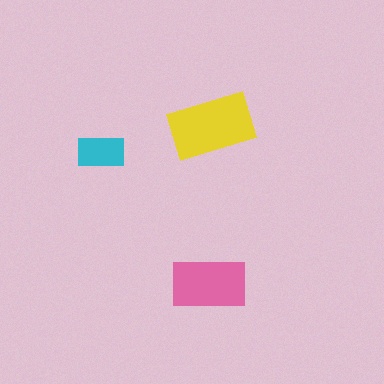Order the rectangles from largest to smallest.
the yellow one, the pink one, the cyan one.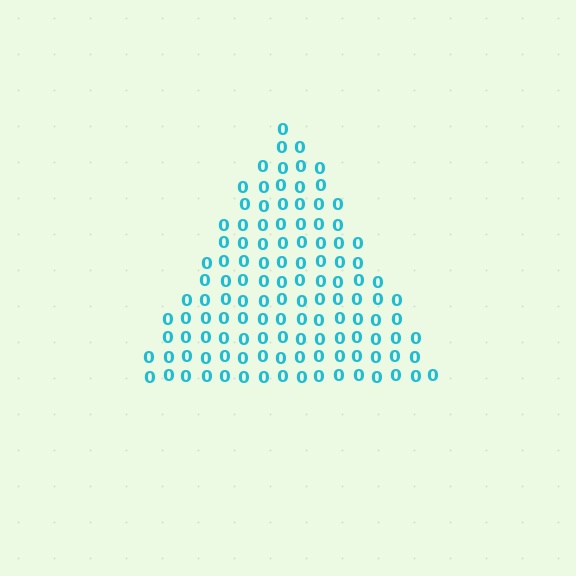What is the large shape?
The large shape is a triangle.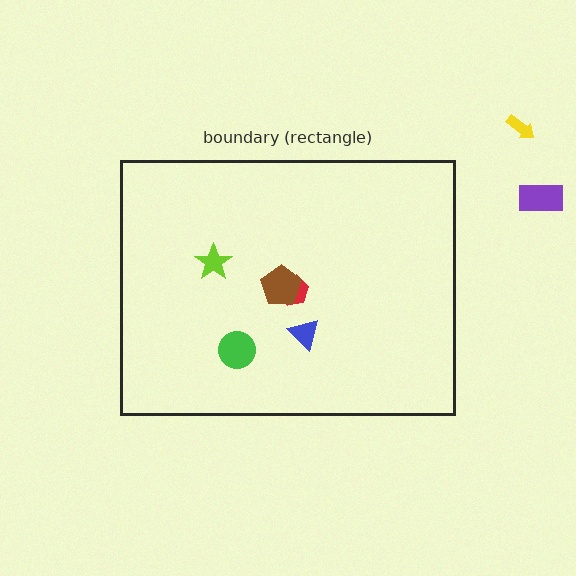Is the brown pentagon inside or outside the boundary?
Inside.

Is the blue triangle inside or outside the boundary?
Inside.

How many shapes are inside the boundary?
5 inside, 2 outside.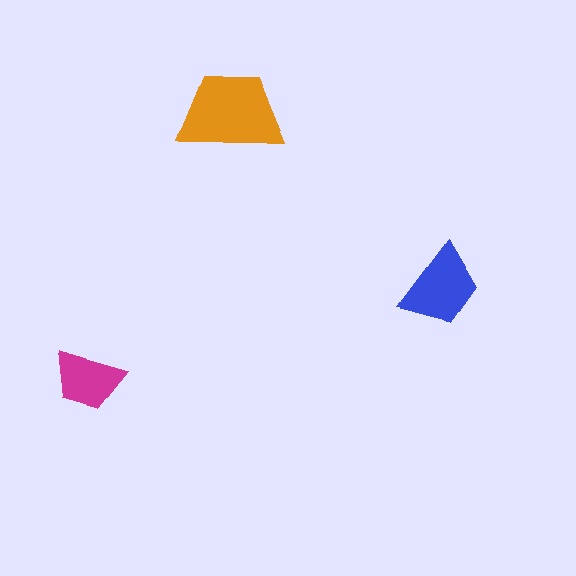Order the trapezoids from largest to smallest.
the orange one, the blue one, the magenta one.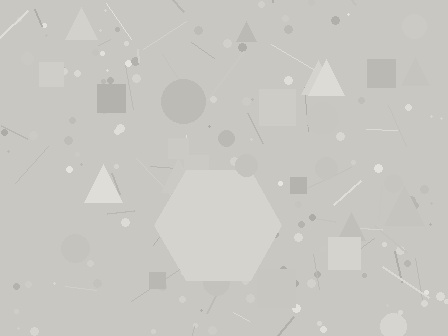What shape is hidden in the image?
A hexagon is hidden in the image.